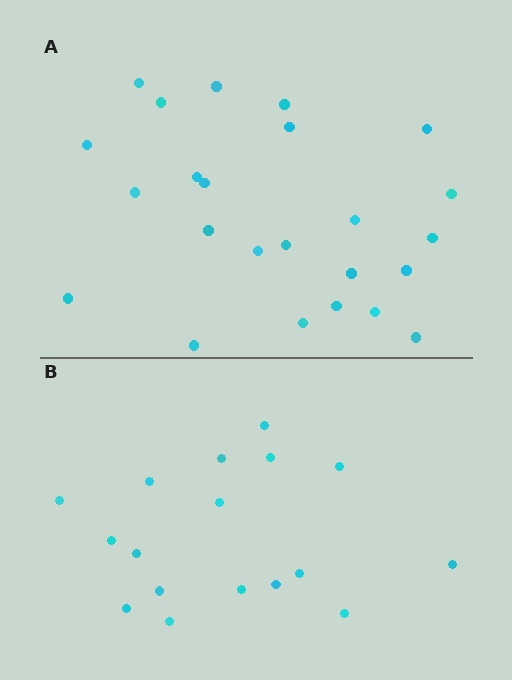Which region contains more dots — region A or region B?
Region A (the top region) has more dots.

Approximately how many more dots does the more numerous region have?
Region A has roughly 8 or so more dots than region B.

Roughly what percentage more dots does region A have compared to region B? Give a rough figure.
About 40% more.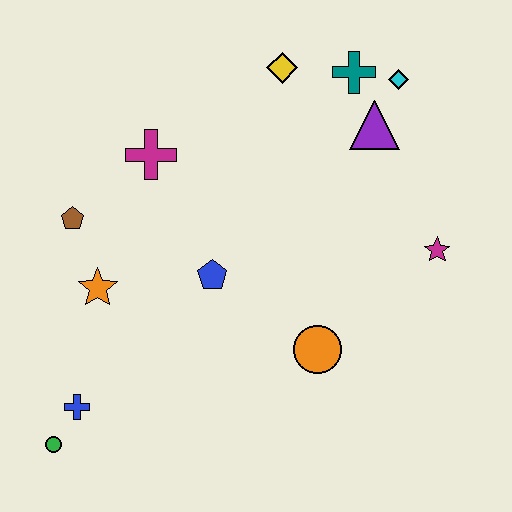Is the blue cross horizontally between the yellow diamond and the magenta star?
No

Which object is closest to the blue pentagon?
The orange star is closest to the blue pentagon.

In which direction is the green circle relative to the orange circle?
The green circle is to the left of the orange circle.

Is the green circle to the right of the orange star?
No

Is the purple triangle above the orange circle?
Yes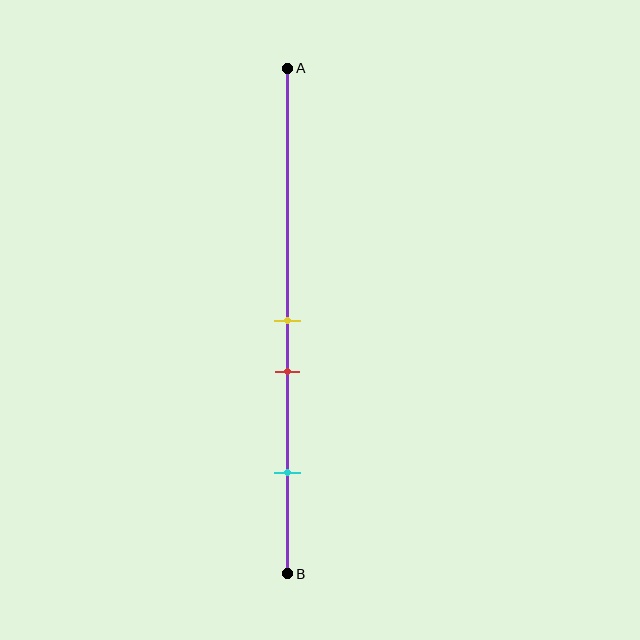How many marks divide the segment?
There are 3 marks dividing the segment.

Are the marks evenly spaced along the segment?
No, the marks are not evenly spaced.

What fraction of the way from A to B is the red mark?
The red mark is approximately 60% (0.6) of the way from A to B.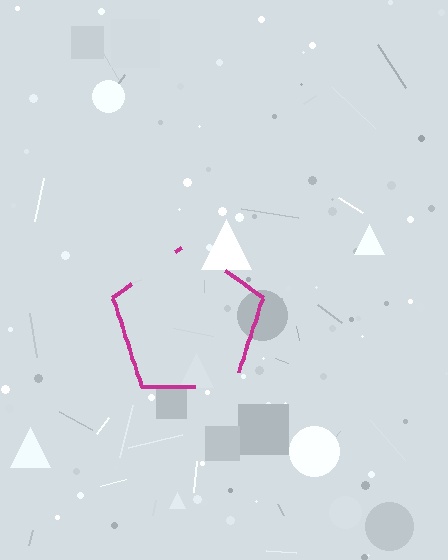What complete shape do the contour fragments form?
The contour fragments form a pentagon.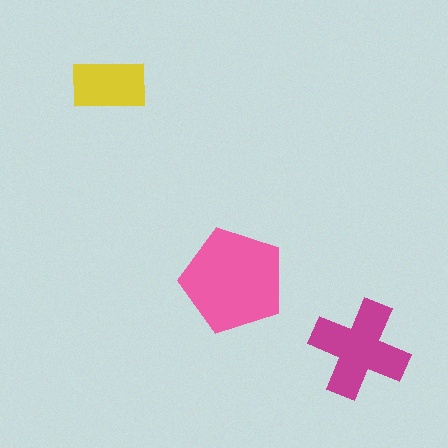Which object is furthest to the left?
The yellow rectangle is leftmost.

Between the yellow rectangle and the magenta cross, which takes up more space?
The magenta cross.